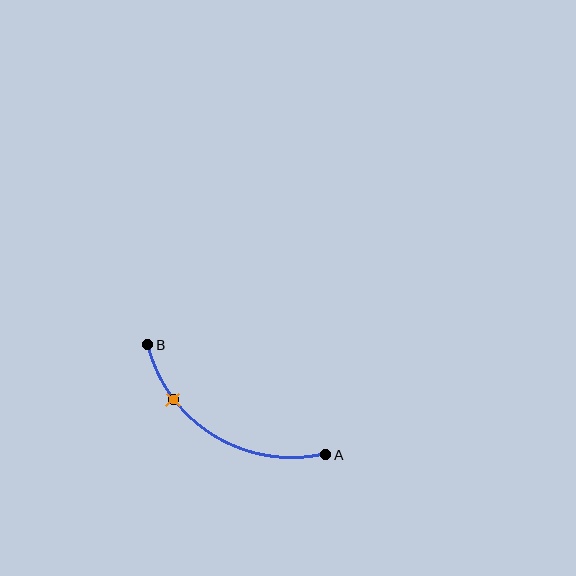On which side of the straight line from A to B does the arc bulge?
The arc bulges below the straight line connecting A and B.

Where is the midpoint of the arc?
The arc midpoint is the point on the curve farthest from the straight line joining A and B. It sits below that line.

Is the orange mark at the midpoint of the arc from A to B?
No. The orange mark lies on the arc but is closer to endpoint B. The arc midpoint would be at the point on the curve equidistant along the arc from both A and B.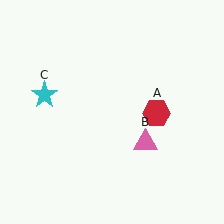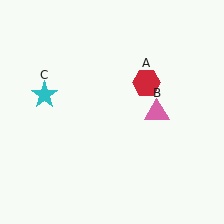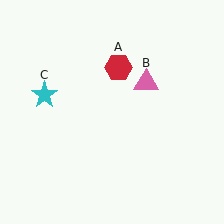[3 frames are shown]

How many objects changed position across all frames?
2 objects changed position: red hexagon (object A), pink triangle (object B).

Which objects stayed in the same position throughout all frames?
Cyan star (object C) remained stationary.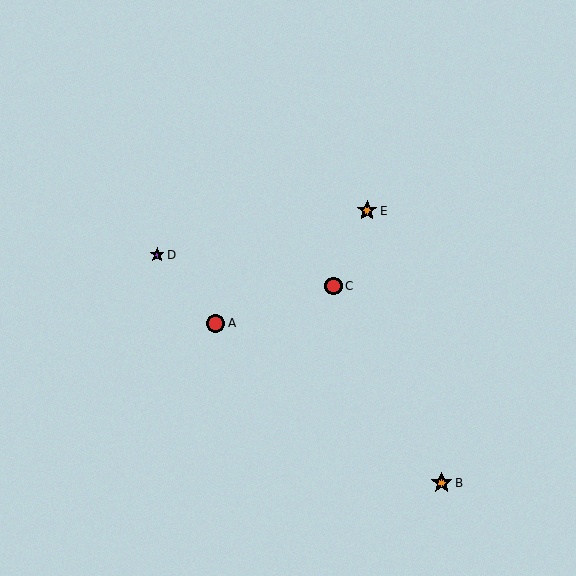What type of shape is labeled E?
Shape E is an orange star.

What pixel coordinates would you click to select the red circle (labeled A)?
Click at (216, 323) to select the red circle A.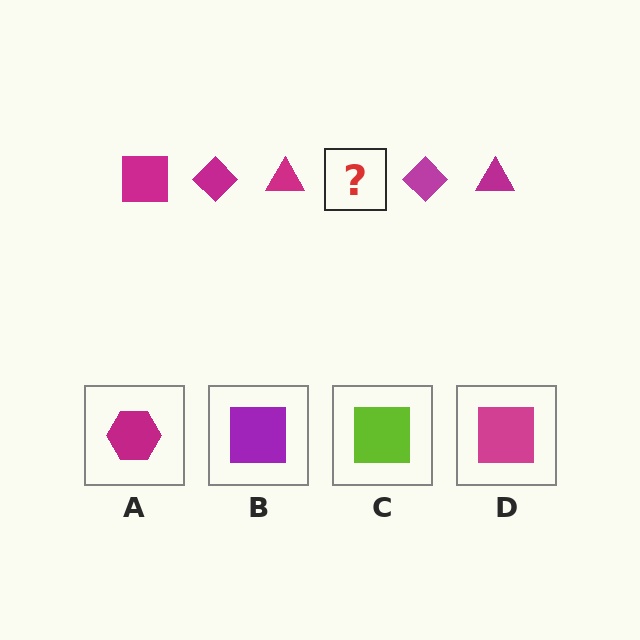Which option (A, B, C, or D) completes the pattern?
D.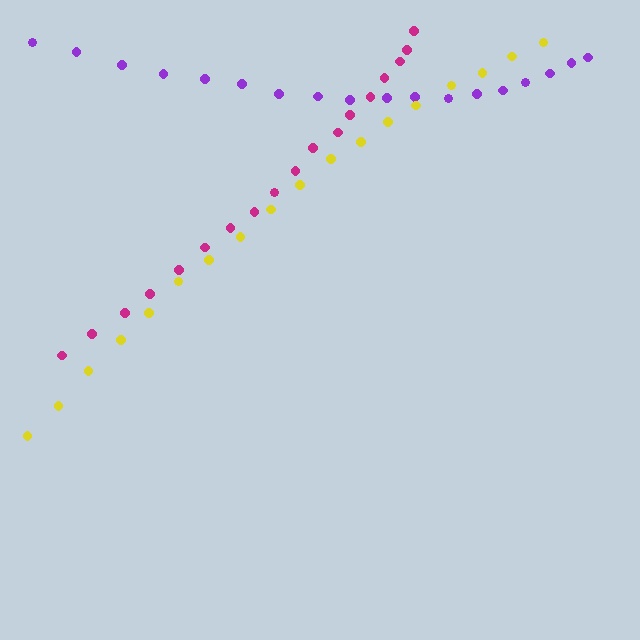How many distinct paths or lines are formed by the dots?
There are 3 distinct paths.